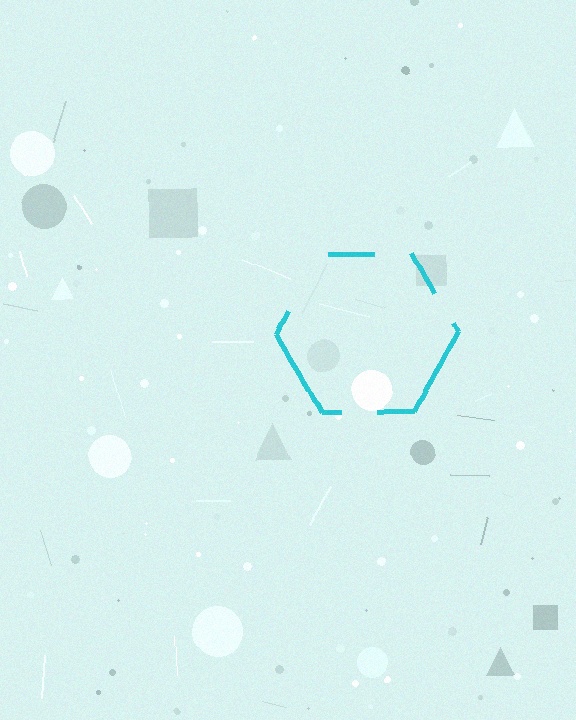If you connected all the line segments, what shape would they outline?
They would outline a hexagon.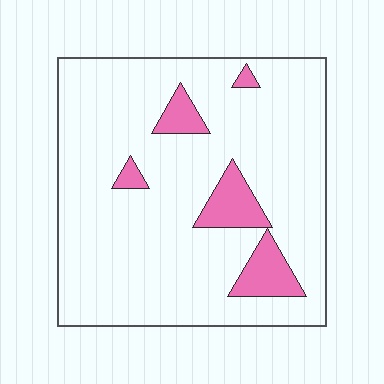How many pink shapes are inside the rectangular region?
5.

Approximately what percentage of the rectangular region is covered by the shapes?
Approximately 10%.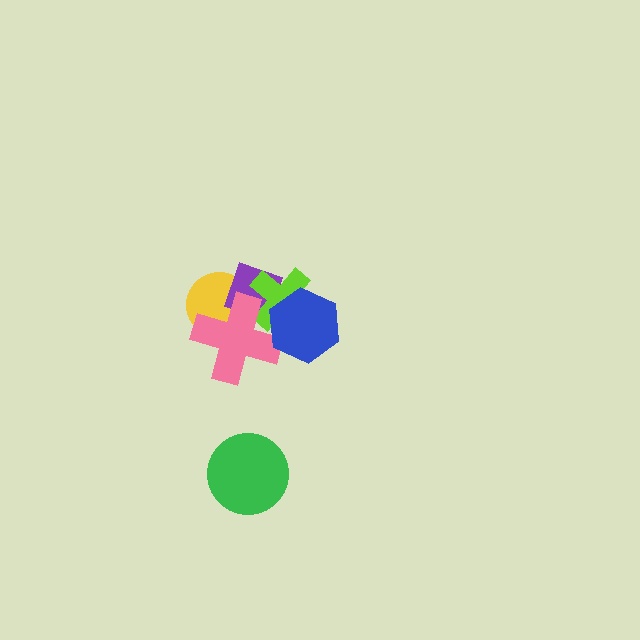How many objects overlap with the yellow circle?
2 objects overlap with the yellow circle.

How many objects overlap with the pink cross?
4 objects overlap with the pink cross.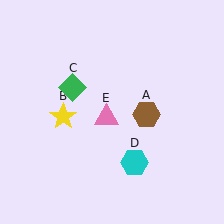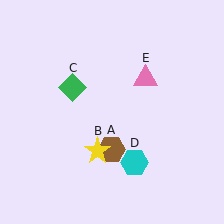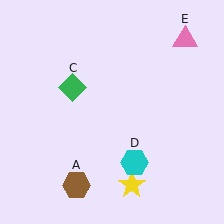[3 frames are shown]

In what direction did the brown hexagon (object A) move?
The brown hexagon (object A) moved down and to the left.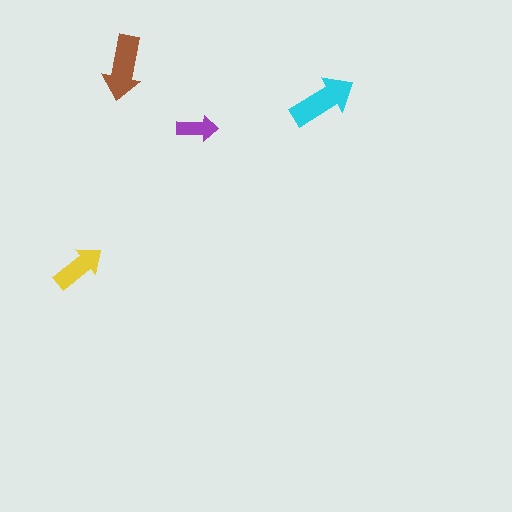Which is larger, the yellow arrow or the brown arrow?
The brown one.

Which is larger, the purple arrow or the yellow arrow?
The yellow one.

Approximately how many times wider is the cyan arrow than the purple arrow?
About 1.5 times wider.